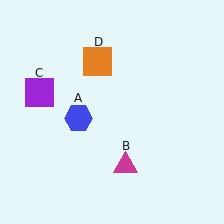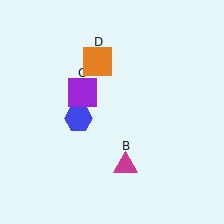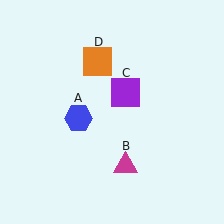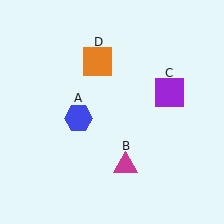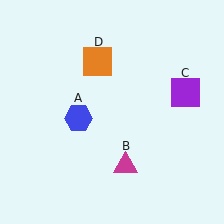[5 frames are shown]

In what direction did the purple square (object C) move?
The purple square (object C) moved right.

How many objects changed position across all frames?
1 object changed position: purple square (object C).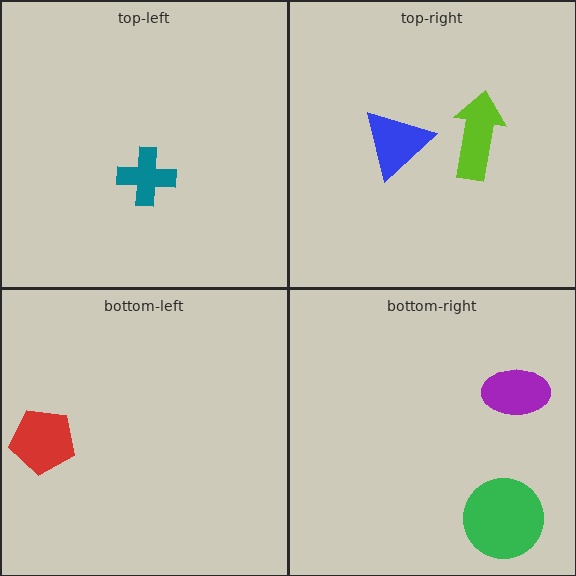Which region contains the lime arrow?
The top-right region.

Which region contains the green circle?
The bottom-right region.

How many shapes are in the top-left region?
1.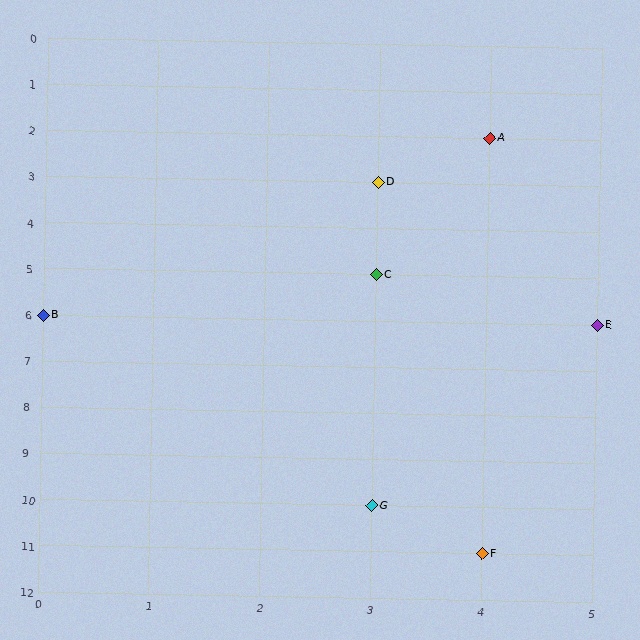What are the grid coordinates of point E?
Point E is at grid coordinates (5, 6).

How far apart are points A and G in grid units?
Points A and G are 1 column and 8 rows apart (about 8.1 grid units diagonally).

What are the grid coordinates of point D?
Point D is at grid coordinates (3, 3).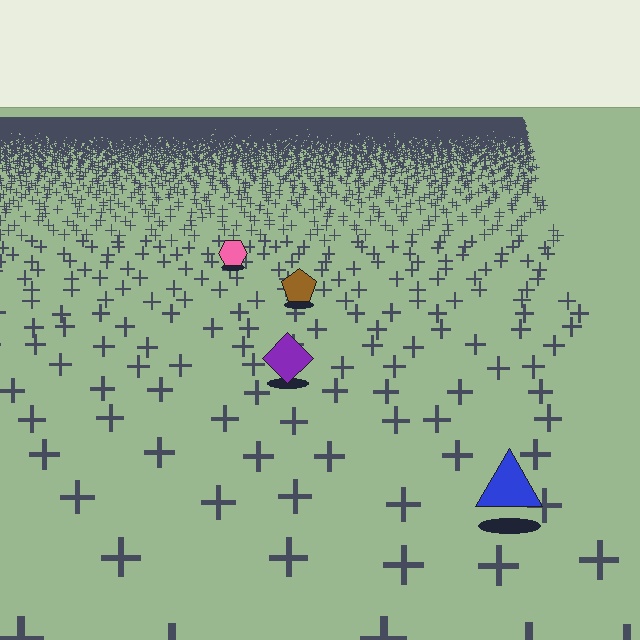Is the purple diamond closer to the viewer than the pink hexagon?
Yes. The purple diamond is closer — you can tell from the texture gradient: the ground texture is coarser near it.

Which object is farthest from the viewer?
The pink hexagon is farthest from the viewer. It appears smaller and the ground texture around it is denser.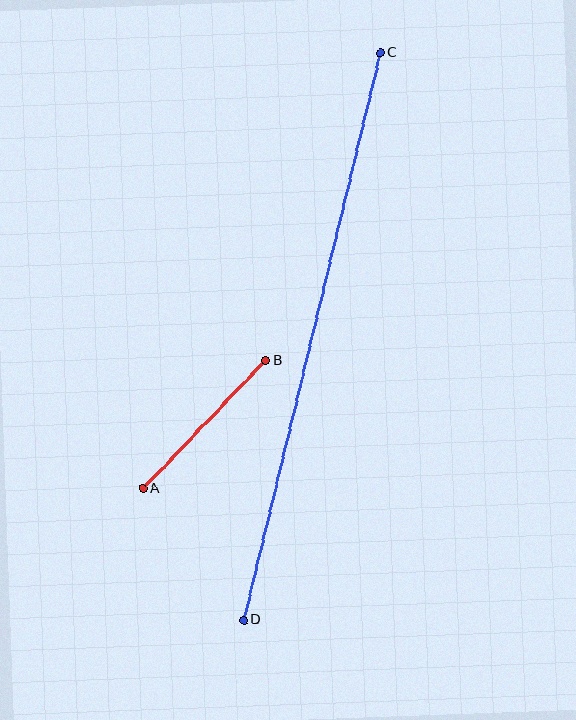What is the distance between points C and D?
The distance is approximately 584 pixels.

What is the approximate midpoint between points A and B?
The midpoint is at approximately (204, 425) pixels.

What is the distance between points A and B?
The distance is approximately 177 pixels.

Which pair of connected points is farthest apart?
Points C and D are farthest apart.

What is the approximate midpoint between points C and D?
The midpoint is at approximately (312, 336) pixels.